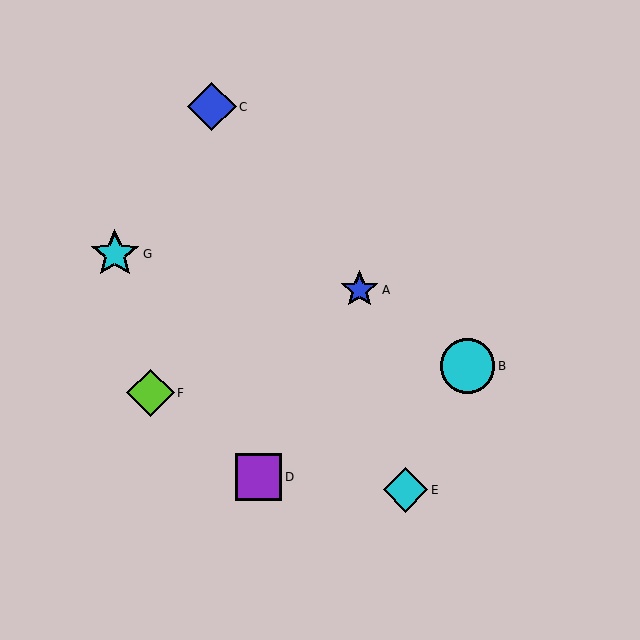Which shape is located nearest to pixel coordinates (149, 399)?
The lime diamond (labeled F) at (150, 393) is nearest to that location.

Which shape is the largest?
The cyan circle (labeled B) is the largest.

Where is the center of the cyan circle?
The center of the cyan circle is at (468, 366).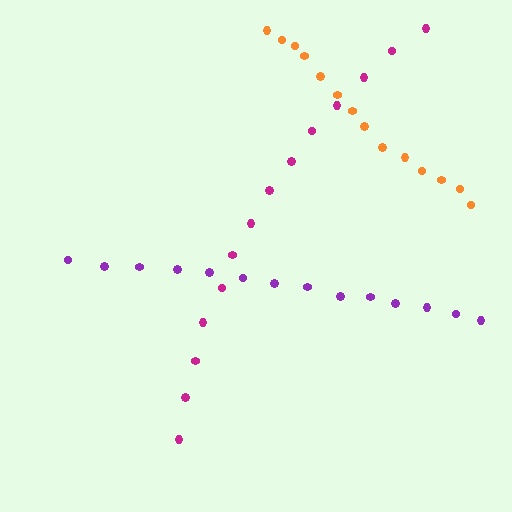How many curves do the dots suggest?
There are 3 distinct paths.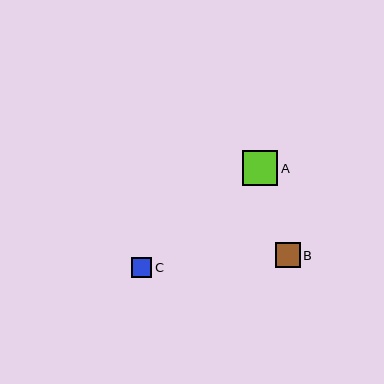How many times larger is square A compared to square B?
Square A is approximately 1.4 times the size of square B.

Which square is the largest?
Square A is the largest with a size of approximately 35 pixels.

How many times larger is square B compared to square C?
Square B is approximately 1.2 times the size of square C.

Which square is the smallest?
Square C is the smallest with a size of approximately 20 pixels.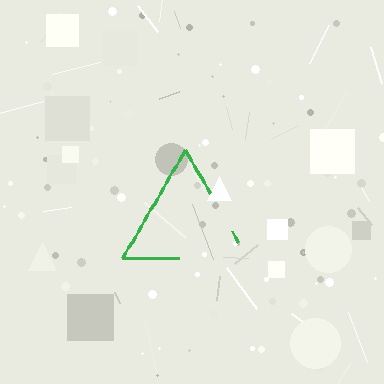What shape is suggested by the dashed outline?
The dashed outline suggests a triangle.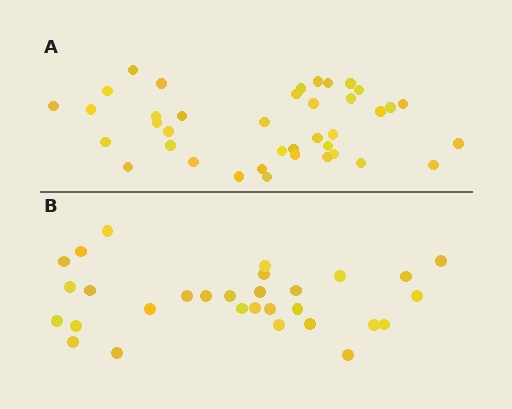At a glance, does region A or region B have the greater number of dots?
Region A (the top region) has more dots.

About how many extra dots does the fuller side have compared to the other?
Region A has roughly 8 or so more dots than region B.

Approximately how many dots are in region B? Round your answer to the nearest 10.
About 30 dots.